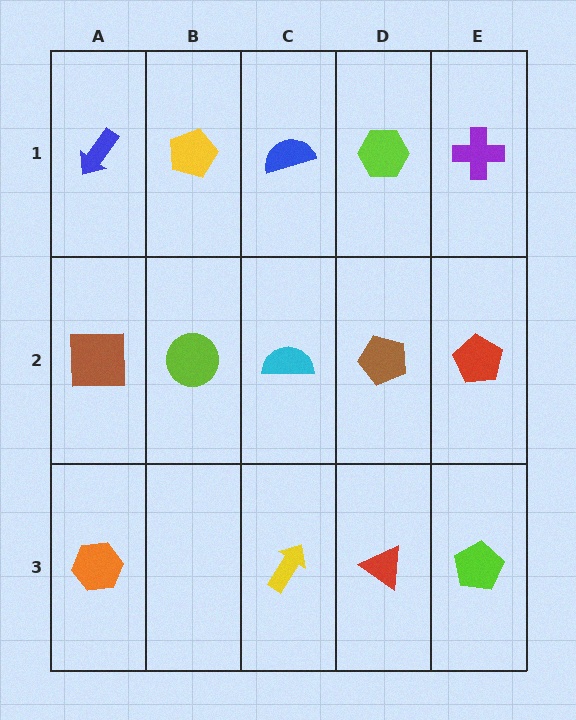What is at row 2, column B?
A lime circle.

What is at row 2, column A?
A brown square.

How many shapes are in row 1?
5 shapes.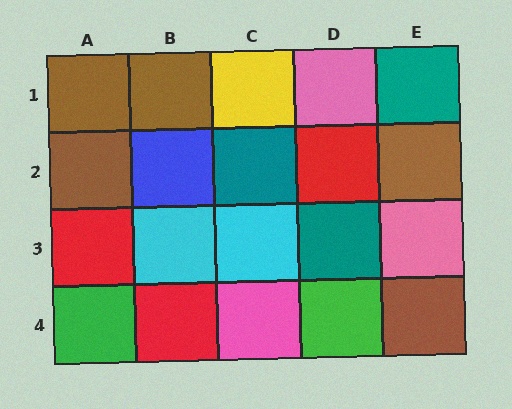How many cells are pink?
3 cells are pink.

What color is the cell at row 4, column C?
Pink.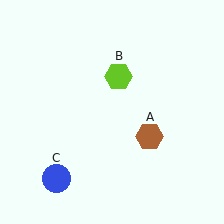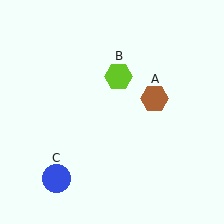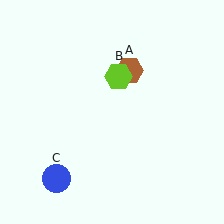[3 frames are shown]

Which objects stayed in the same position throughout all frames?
Lime hexagon (object B) and blue circle (object C) remained stationary.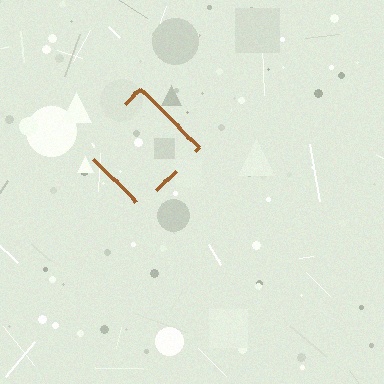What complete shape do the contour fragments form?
The contour fragments form a diamond.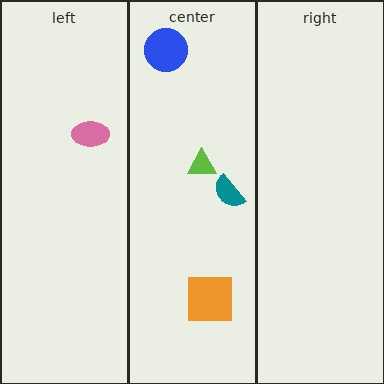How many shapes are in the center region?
4.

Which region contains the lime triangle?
The center region.